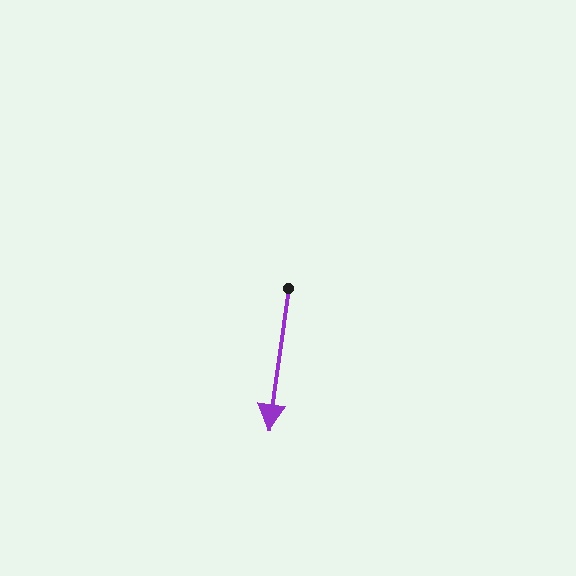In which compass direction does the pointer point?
South.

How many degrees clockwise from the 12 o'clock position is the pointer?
Approximately 188 degrees.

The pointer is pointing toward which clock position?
Roughly 6 o'clock.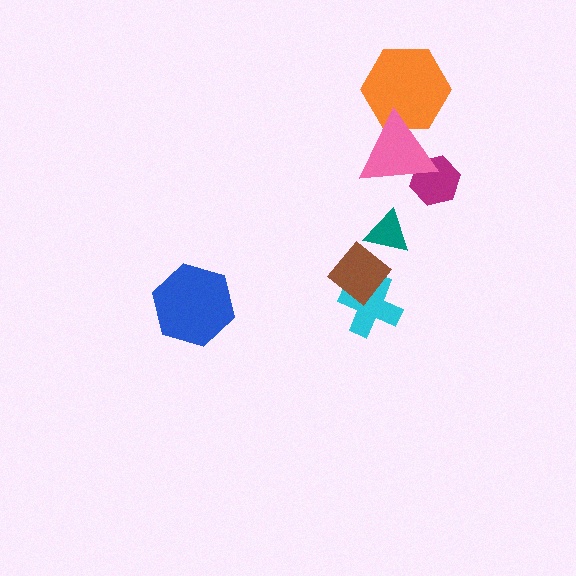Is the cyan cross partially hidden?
Yes, it is partially covered by another shape.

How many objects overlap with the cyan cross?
1 object overlaps with the cyan cross.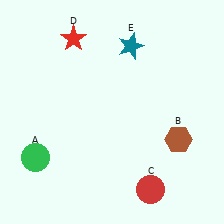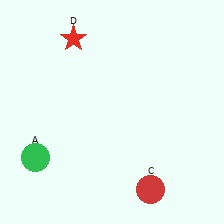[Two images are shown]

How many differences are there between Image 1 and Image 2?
There are 2 differences between the two images.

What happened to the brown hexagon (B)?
The brown hexagon (B) was removed in Image 2. It was in the bottom-right area of Image 1.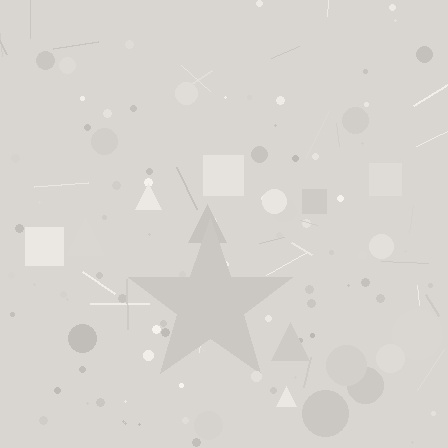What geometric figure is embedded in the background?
A star is embedded in the background.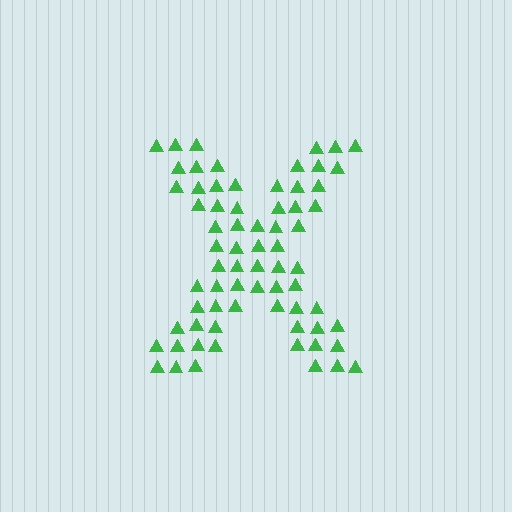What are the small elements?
The small elements are triangles.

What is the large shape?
The large shape is the letter X.